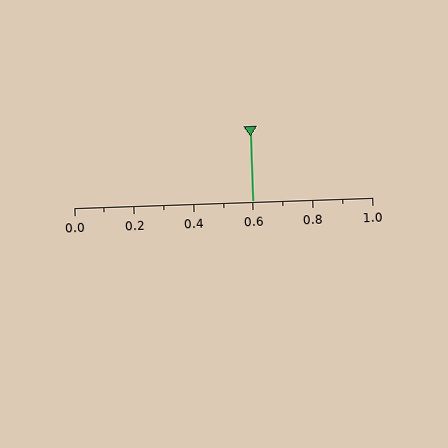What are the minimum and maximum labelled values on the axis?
The axis runs from 0.0 to 1.0.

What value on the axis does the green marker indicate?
The marker indicates approximately 0.6.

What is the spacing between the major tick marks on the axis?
The major ticks are spaced 0.2 apart.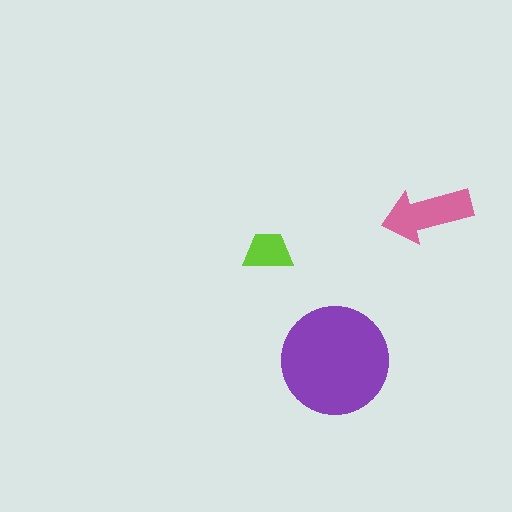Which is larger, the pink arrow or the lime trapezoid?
The pink arrow.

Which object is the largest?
The purple circle.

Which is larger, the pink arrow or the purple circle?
The purple circle.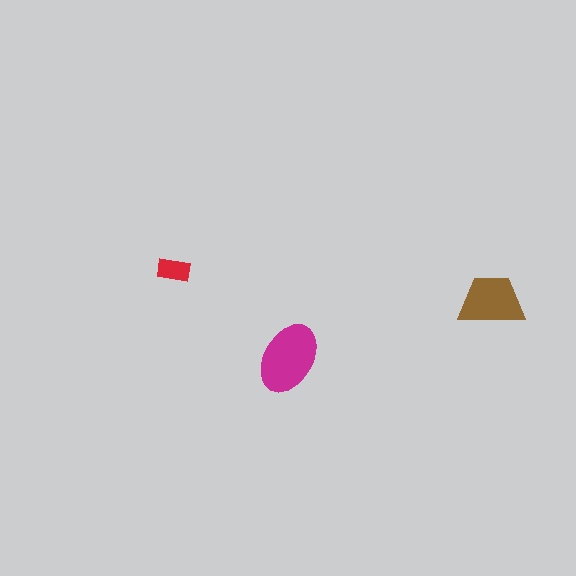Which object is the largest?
The magenta ellipse.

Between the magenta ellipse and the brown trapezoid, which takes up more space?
The magenta ellipse.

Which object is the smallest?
The red rectangle.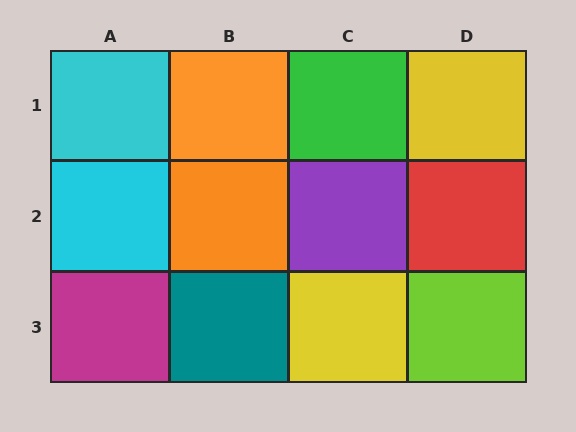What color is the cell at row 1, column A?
Cyan.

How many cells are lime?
1 cell is lime.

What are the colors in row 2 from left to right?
Cyan, orange, purple, red.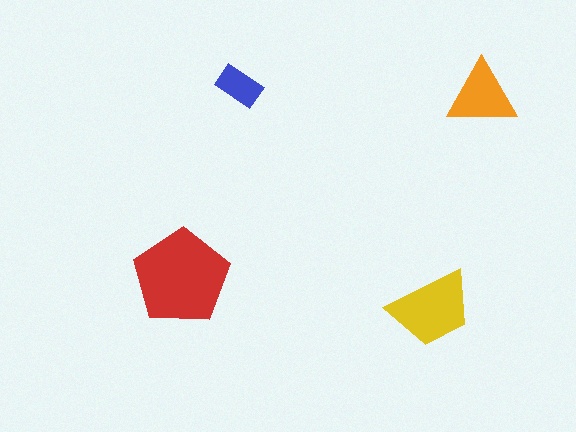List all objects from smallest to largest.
The blue rectangle, the orange triangle, the yellow trapezoid, the red pentagon.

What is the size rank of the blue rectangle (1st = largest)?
4th.